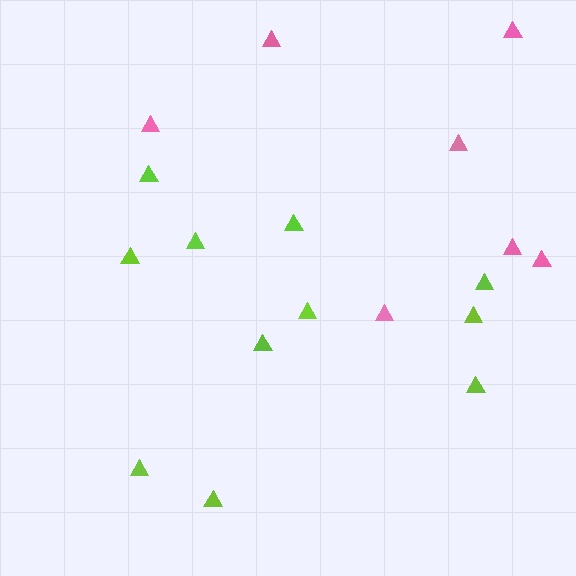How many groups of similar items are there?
There are 2 groups: one group of pink triangles (7) and one group of lime triangles (11).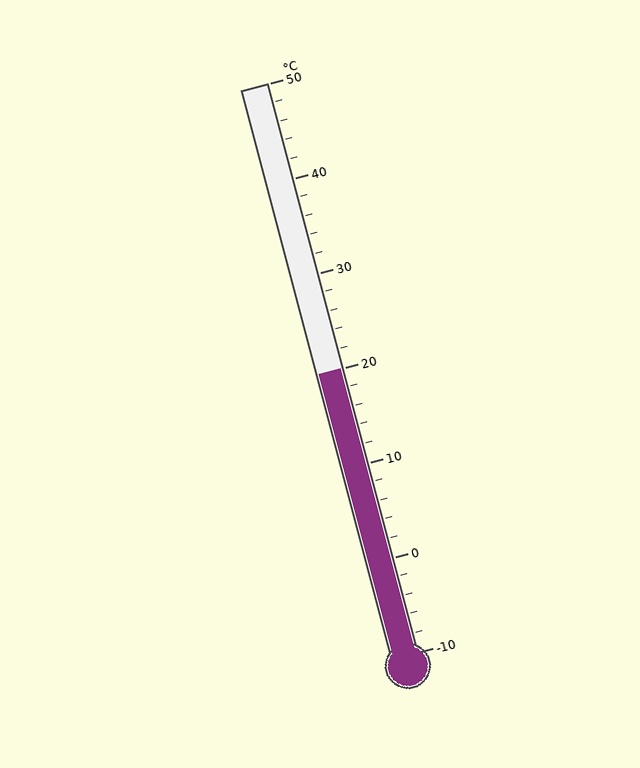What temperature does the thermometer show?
The thermometer shows approximately 20°C.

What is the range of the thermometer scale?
The thermometer scale ranges from -10°C to 50°C.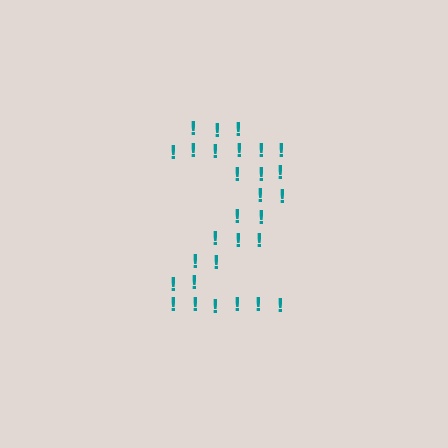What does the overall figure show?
The overall figure shows the digit 2.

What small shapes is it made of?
It is made of small exclamation marks.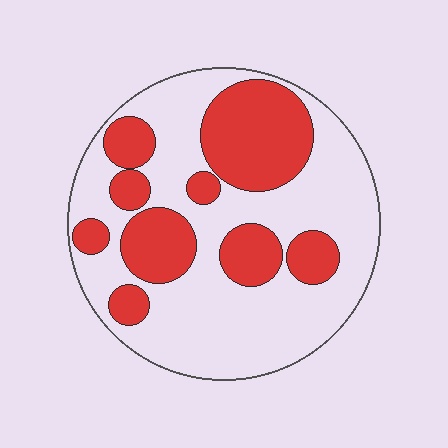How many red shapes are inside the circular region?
9.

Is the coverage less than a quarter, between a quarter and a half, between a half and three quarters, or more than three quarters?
Between a quarter and a half.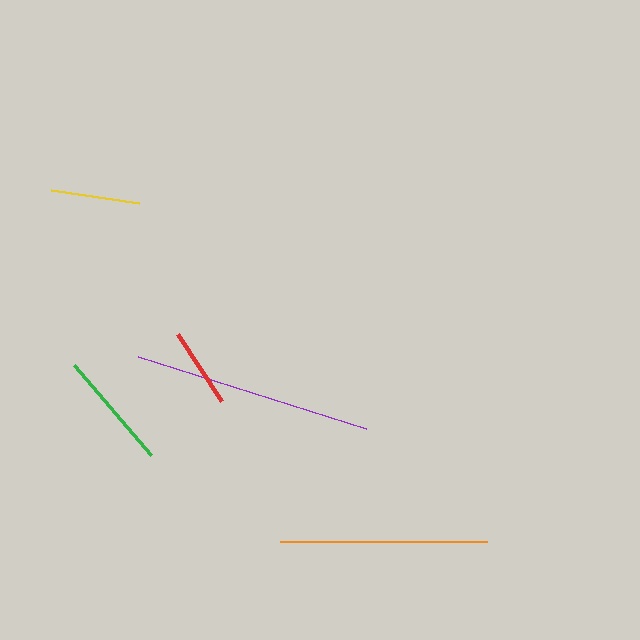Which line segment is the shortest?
The red line is the shortest at approximately 80 pixels.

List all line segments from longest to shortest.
From longest to shortest: purple, orange, green, yellow, red.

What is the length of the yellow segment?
The yellow segment is approximately 89 pixels long.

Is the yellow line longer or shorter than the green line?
The green line is longer than the yellow line.